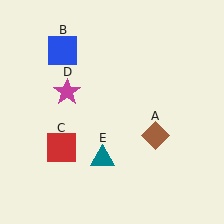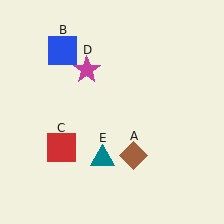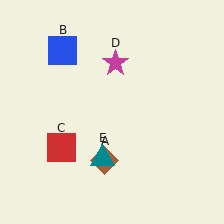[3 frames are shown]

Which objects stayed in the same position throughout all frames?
Blue square (object B) and red square (object C) and teal triangle (object E) remained stationary.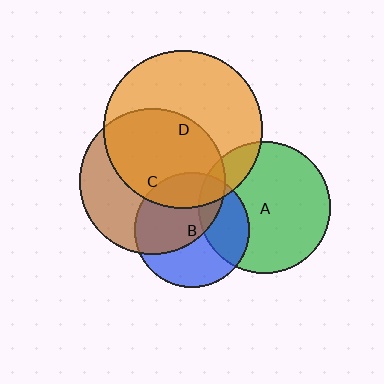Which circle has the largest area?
Circle D (orange).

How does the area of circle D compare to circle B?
Approximately 1.9 times.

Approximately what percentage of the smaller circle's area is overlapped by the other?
Approximately 30%.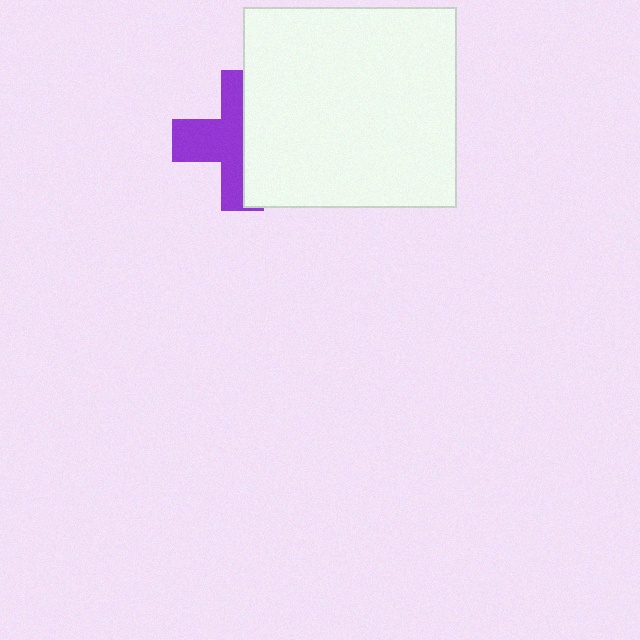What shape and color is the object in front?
The object in front is a white rectangle.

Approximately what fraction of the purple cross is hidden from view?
Roughly 48% of the purple cross is hidden behind the white rectangle.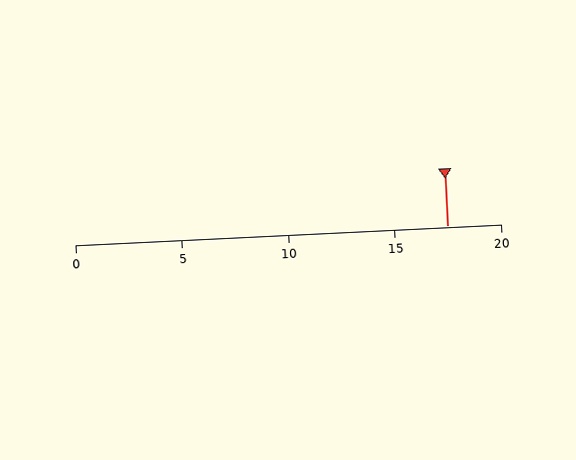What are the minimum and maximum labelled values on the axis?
The axis runs from 0 to 20.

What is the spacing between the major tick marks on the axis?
The major ticks are spaced 5 apart.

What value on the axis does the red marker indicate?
The marker indicates approximately 17.5.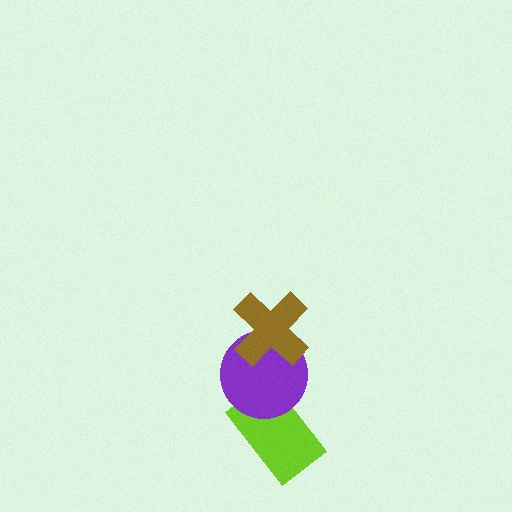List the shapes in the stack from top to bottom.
From top to bottom: the brown cross, the purple circle, the lime rectangle.